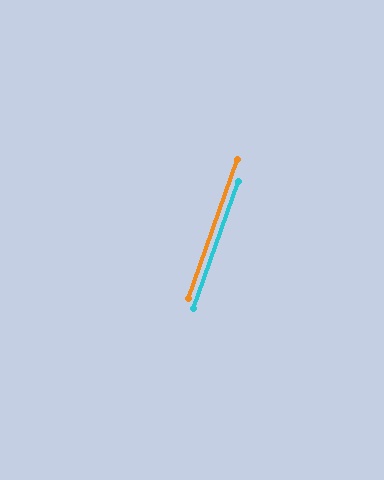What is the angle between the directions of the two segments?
Approximately 0 degrees.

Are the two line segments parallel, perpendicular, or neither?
Parallel — their directions differ by only 0.2°.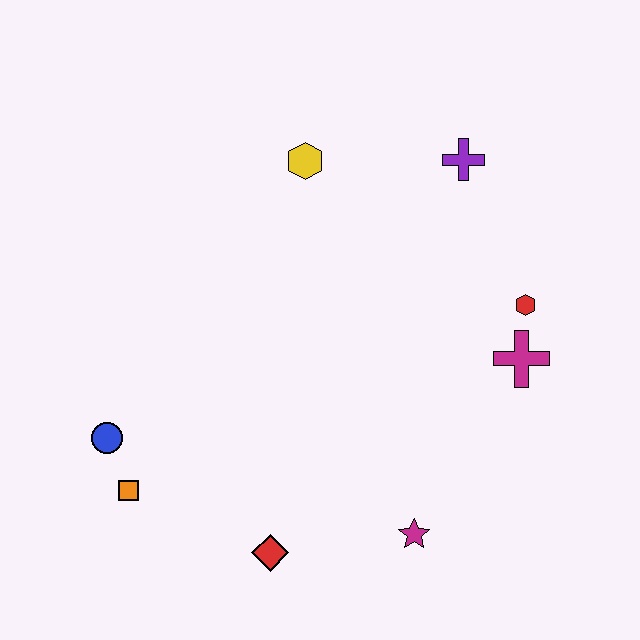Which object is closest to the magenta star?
The red diamond is closest to the magenta star.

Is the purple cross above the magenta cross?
Yes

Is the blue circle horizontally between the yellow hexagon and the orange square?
No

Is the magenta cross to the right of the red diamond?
Yes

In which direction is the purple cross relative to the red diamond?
The purple cross is above the red diamond.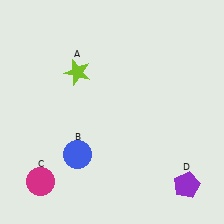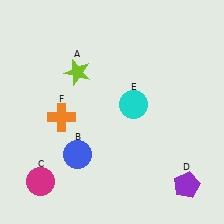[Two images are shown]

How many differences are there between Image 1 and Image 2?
There are 2 differences between the two images.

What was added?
A cyan circle (E), an orange cross (F) were added in Image 2.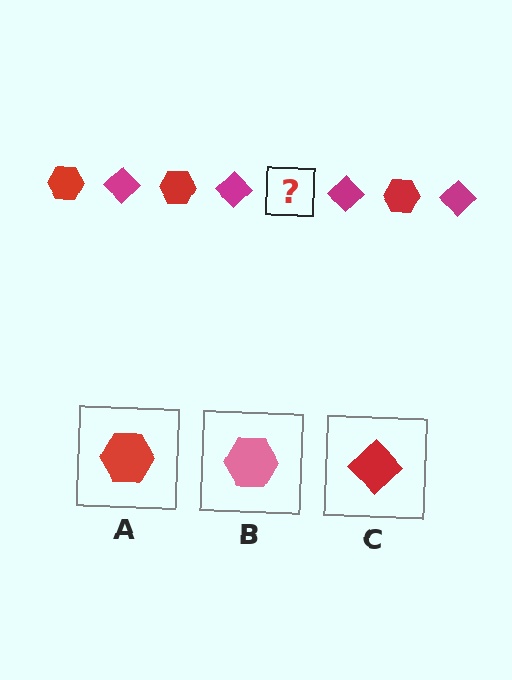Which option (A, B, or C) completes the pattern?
A.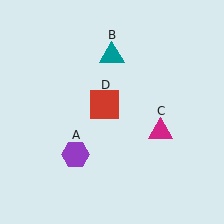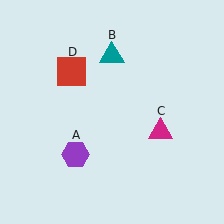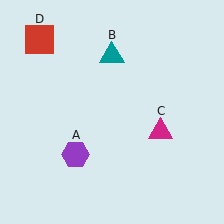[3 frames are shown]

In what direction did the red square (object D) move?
The red square (object D) moved up and to the left.